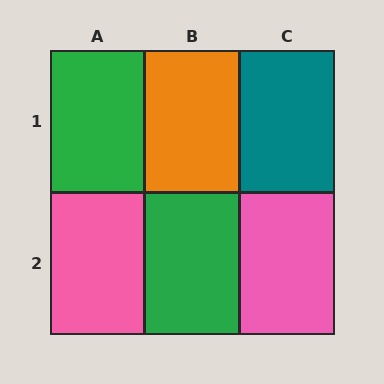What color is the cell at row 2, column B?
Green.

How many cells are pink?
2 cells are pink.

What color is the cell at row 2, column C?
Pink.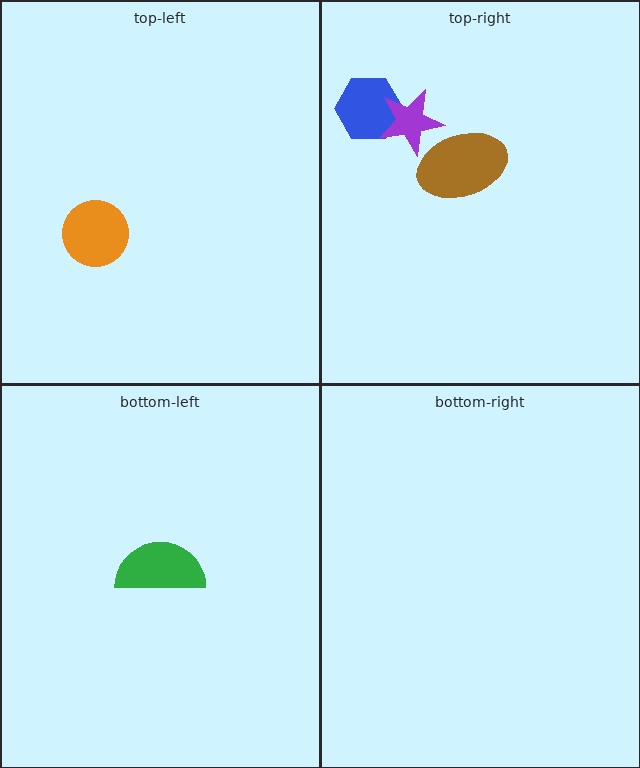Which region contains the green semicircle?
The bottom-left region.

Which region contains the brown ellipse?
The top-right region.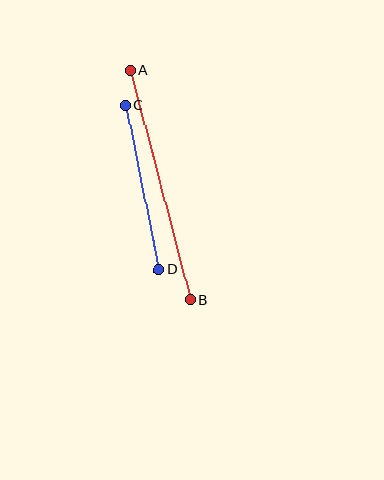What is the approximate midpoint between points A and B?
The midpoint is at approximately (160, 185) pixels.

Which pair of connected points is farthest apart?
Points A and B are farthest apart.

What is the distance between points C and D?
The distance is approximately 168 pixels.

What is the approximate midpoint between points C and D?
The midpoint is at approximately (142, 188) pixels.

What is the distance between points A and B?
The distance is approximately 237 pixels.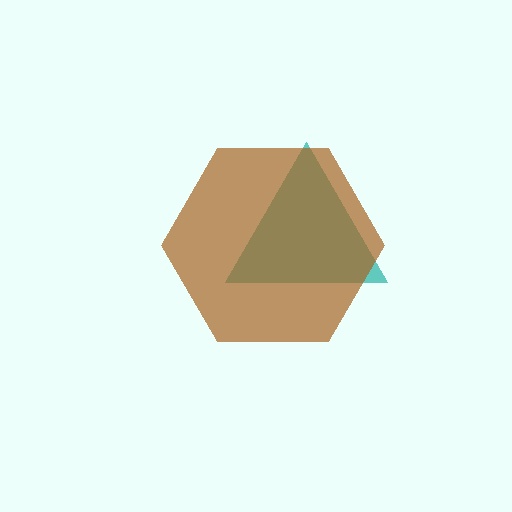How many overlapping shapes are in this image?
There are 2 overlapping shapes in the image.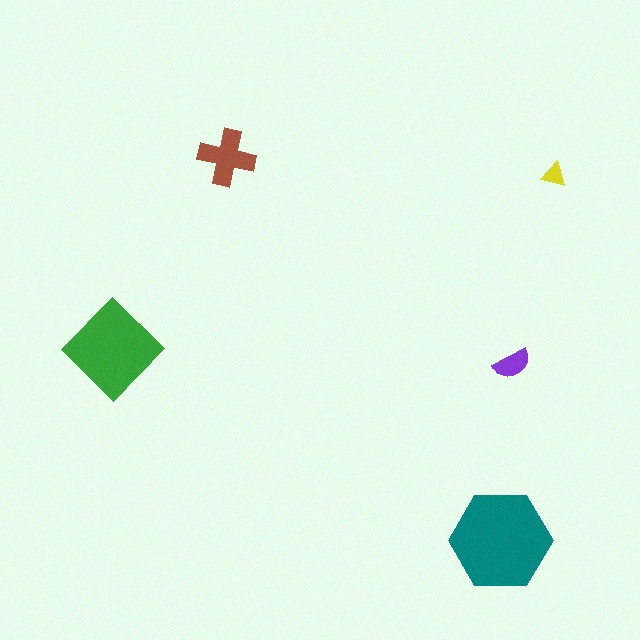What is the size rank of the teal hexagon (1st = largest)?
1st.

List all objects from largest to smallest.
The teal hexagon, the green diamond, the brown cross, the purple semicircle, the yellow triangle.